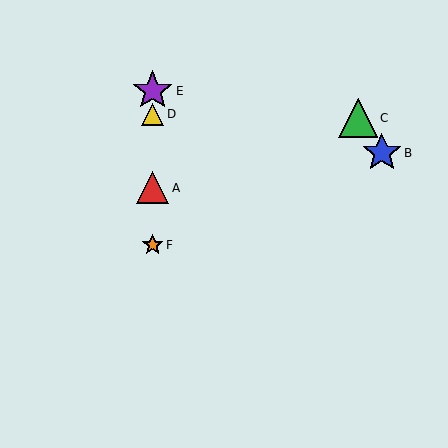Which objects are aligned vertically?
Objects A, D, E, F are aligned vertically.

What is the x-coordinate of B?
Object B is at x≈382.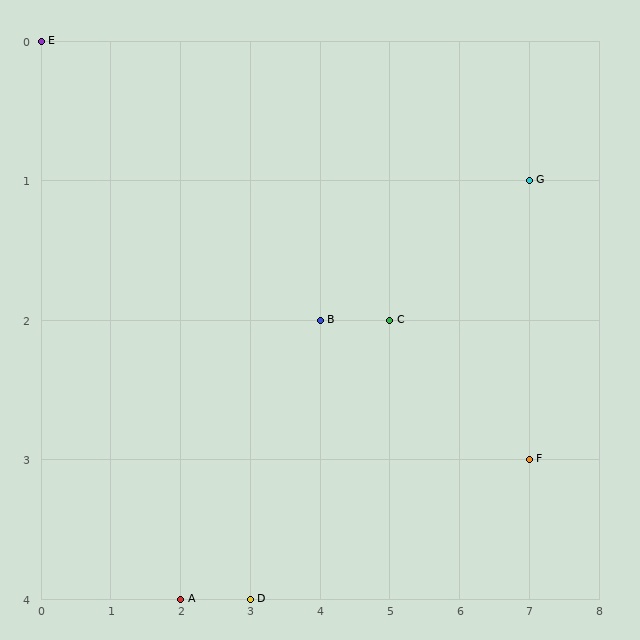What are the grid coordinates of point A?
Point A is at grid coordinates (2, 4).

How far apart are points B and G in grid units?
Points B and G are 3 columns and 1 row apart (about 3.2 grid units diagonally).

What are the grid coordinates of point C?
Point C is at grid coordinates (5, 2).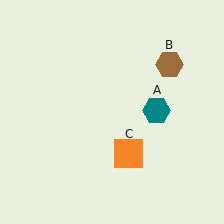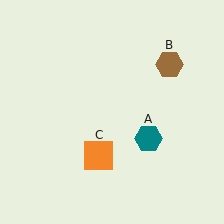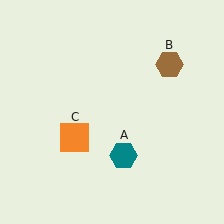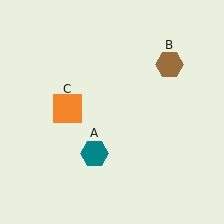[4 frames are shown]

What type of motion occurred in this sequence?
The teal hexagon (object A), orange square (object C) rotated clockwise around the center of the scene.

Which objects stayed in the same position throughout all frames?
Brown hexagon (object B) remained stationary.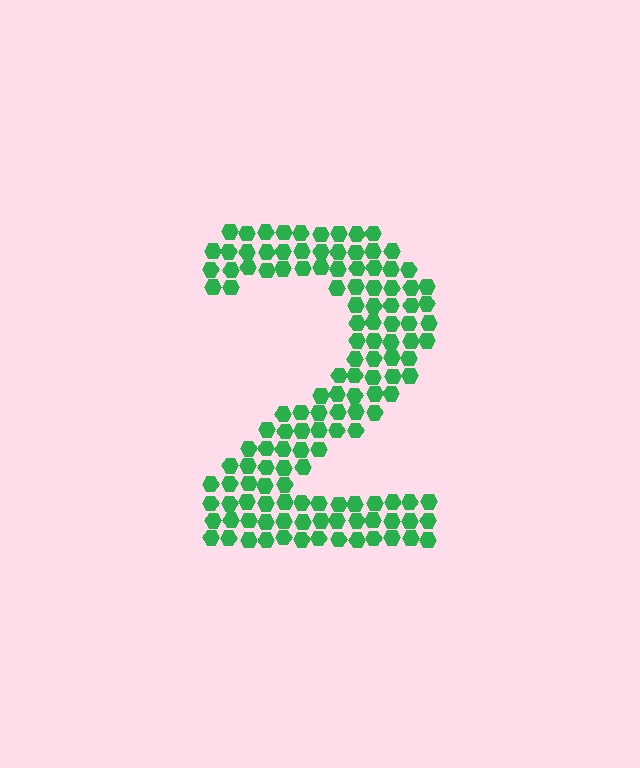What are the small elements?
The small elements are hexagons.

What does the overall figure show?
The overall figure shows the digit 2.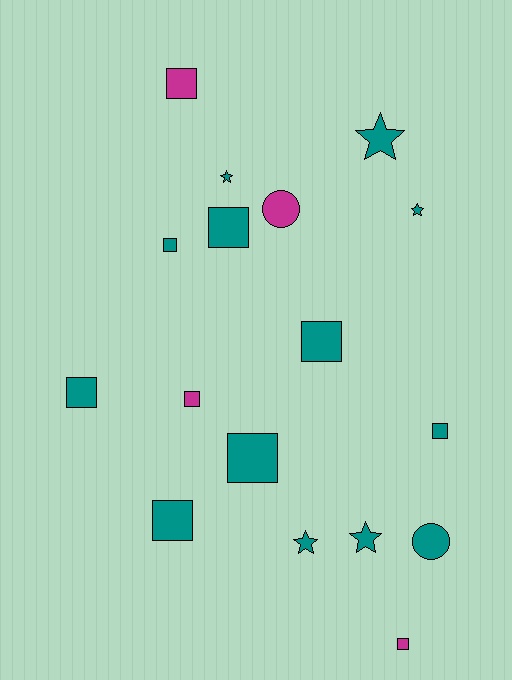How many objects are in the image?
There are 17 objects.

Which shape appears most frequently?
Square, with 10 objects.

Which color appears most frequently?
Teal, with 13 objects.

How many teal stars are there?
There are 5 teal stars.